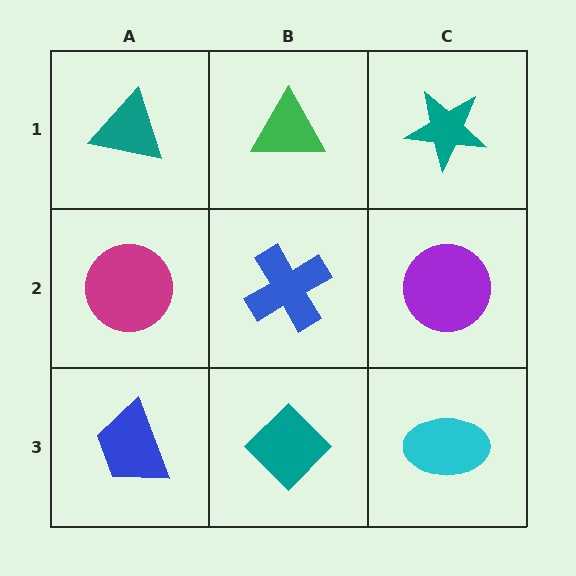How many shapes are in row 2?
3 shapes.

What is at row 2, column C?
A purple circle.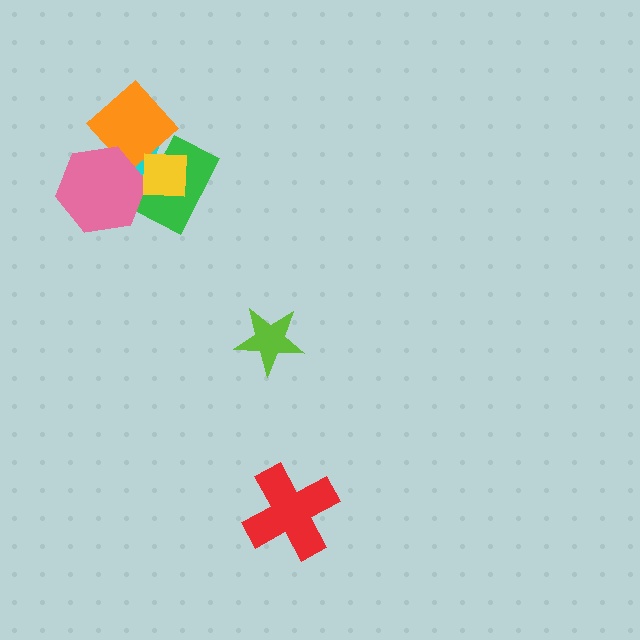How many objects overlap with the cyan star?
4 objects overlap with the cyan star.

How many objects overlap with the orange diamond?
4 objects overlap with the orange diamond.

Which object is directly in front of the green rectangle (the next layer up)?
The pink hexagon is directly in front of the green rectangle.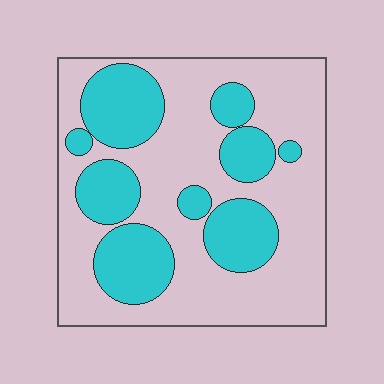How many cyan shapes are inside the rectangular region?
9.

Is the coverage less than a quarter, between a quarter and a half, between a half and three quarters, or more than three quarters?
Between a quarter and a half.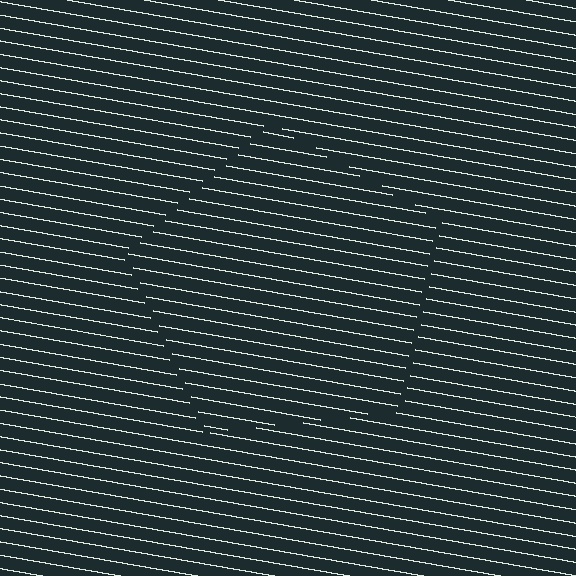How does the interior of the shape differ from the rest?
The interior of the shape contains the same grating, shifted by half a period — the contour is defined by the phase discontinuity where line-ends from the inner and outer gratings abut.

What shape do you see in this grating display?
An illusory pentagon. The interior of the shape contains the same grating, shifted by half a period — the contour is defined by the phase discontinuity where line-ends from the inner and outer gratings abut.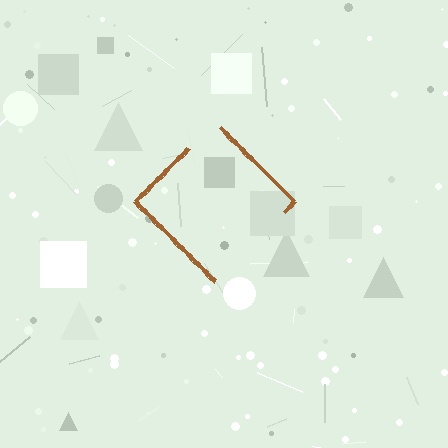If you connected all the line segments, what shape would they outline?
They would outline a diamond.